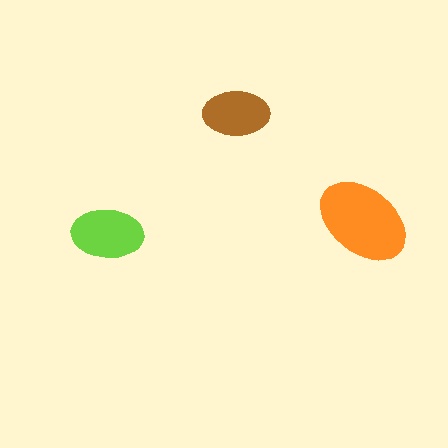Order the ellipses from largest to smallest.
the orange one, the lime one, the brown one.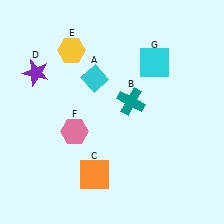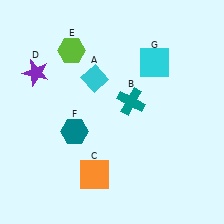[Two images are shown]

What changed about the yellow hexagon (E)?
In Image 1, E is yellow. In Image 2, it changed to lime.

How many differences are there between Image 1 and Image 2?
There are 2 differences between the two images.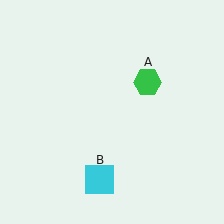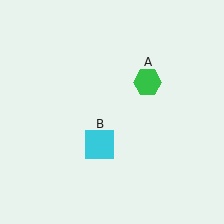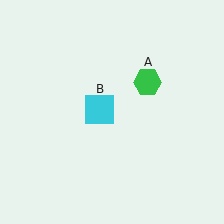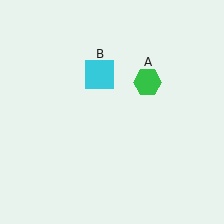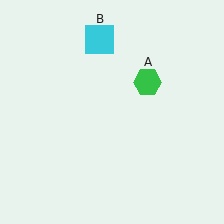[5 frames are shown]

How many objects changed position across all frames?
1 object changed position: cyan square (object B).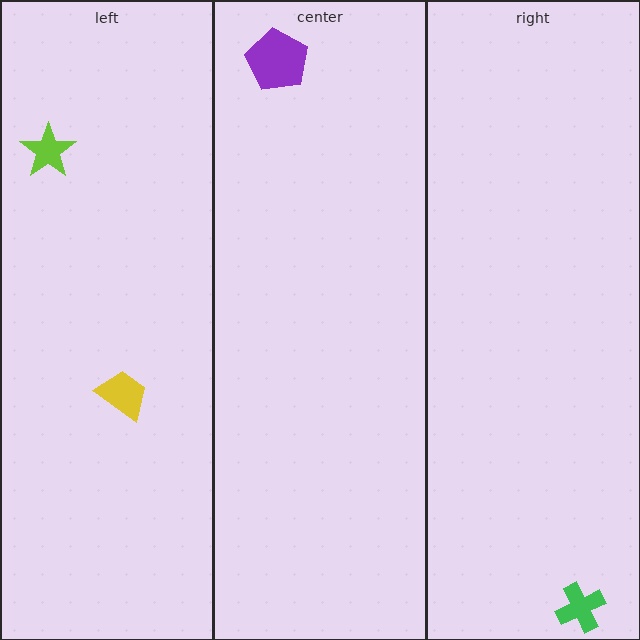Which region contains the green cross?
The right region.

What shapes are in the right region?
The green cross.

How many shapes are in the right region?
1.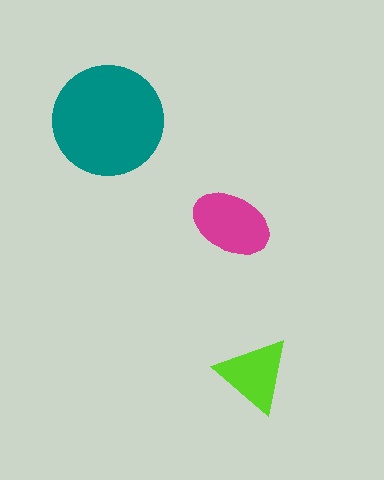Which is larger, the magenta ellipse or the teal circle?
The teal circle.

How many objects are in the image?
There are 3 objects in the image.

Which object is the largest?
The teal circle.